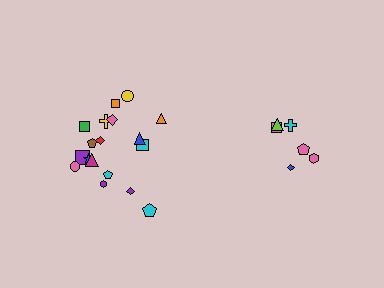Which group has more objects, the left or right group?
The left group.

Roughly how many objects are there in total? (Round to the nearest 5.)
Roughly 25 objects in total.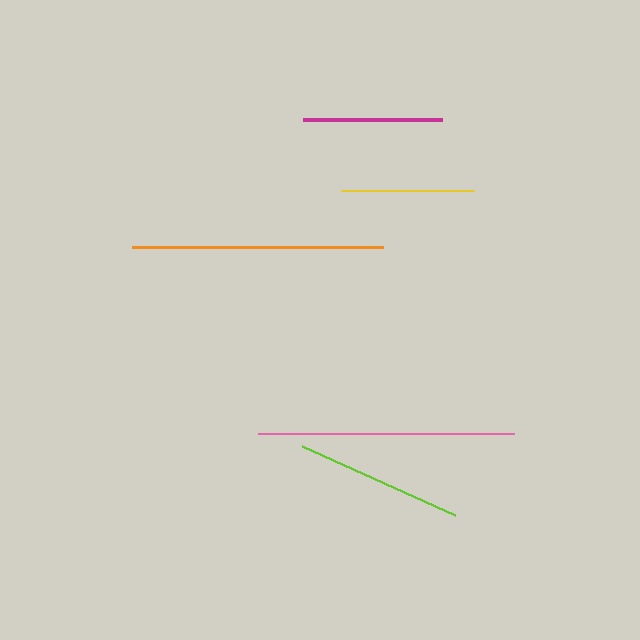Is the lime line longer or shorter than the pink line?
The pink line is longer than the lime line.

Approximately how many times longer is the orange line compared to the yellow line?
The orange line is approximately 1.9 times the length of the yellow line.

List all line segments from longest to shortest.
From longest to shortest: pink, orange, lime, magenta, yellow.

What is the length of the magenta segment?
The magenta segment is approximately 139 pixels long.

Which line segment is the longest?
The pink line is the longest at approximately 256 pixels.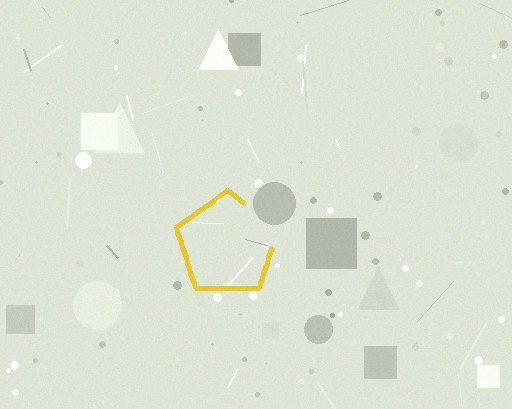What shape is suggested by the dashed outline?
The dashed outline suggests a pentagon.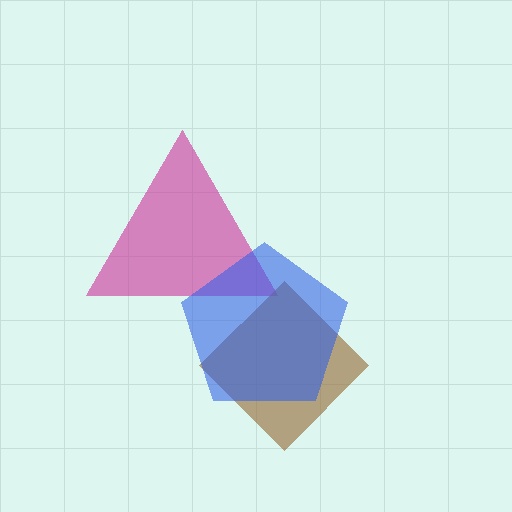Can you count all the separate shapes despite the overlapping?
Yes, there are 3 separate shapes.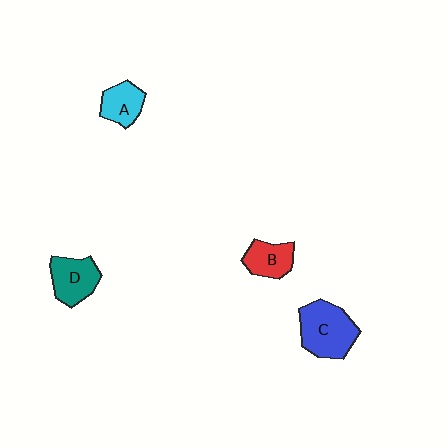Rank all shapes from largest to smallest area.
From largest to smallest: C (blue), D (teal), B (red), A (cyan).